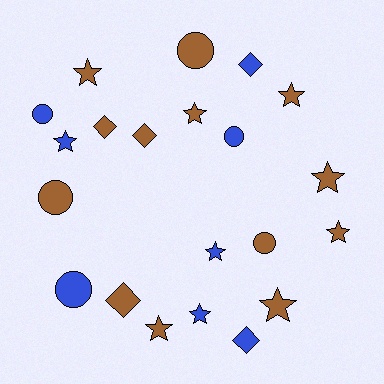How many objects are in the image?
There are 21 objects.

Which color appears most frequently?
Brown, with 13 objects.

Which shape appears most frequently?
Star, with 10 objects.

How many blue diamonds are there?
There are 2 blue diamonds.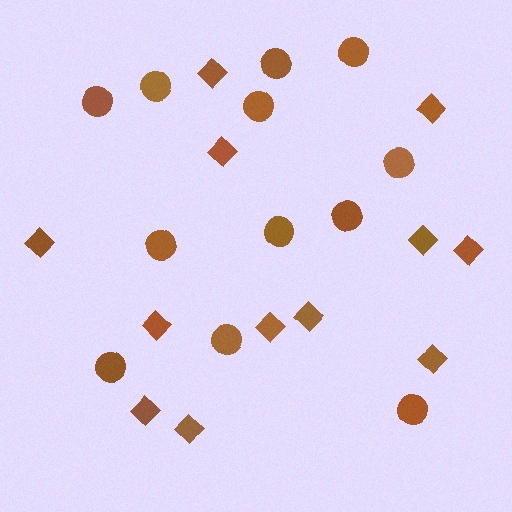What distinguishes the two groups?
There are 2 groups: one group of diamonds (12) and one group of circles (12).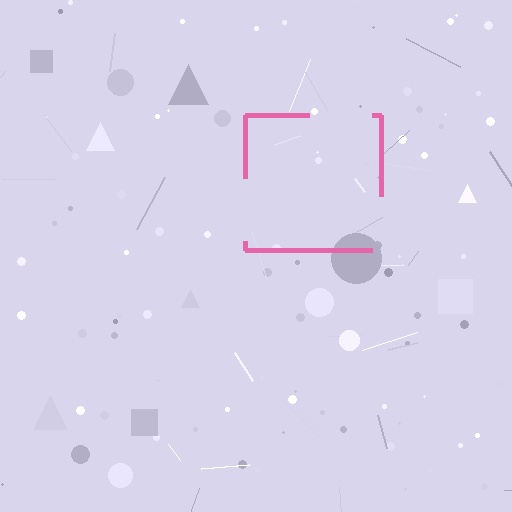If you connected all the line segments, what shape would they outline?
They would outline a square.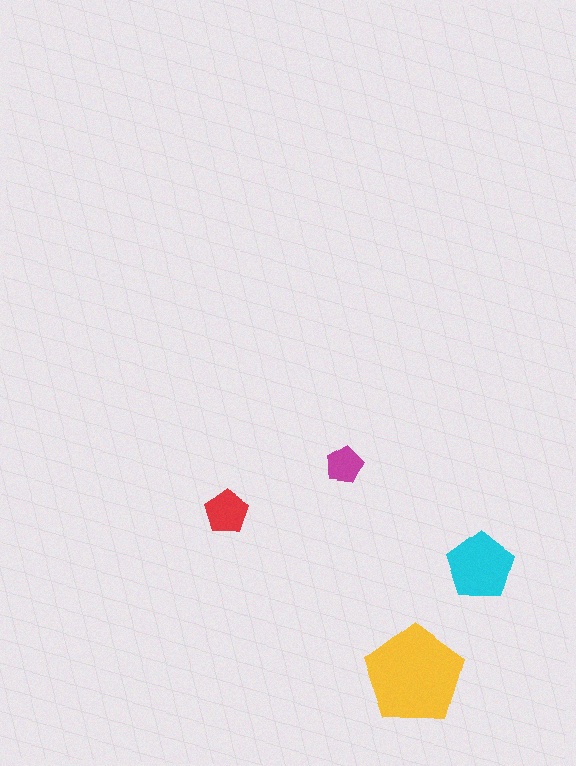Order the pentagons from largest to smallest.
the yellow one, the cyan one, the red one, the magenta one.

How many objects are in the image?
There are 4 objects in the image.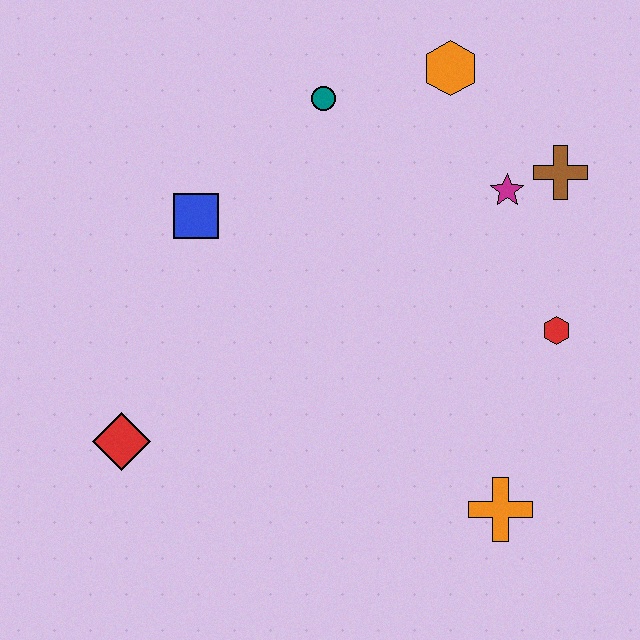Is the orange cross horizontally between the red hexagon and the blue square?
Yes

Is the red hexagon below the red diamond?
No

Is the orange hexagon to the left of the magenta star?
Yes